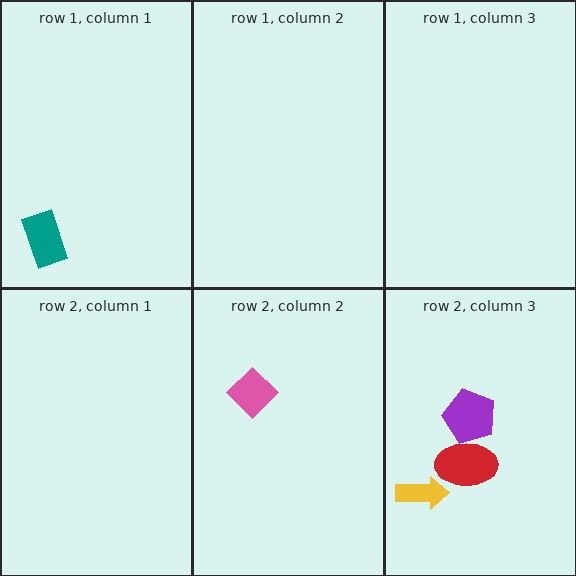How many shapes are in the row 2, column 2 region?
1.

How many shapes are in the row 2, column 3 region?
3.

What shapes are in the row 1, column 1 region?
The teal rectangle.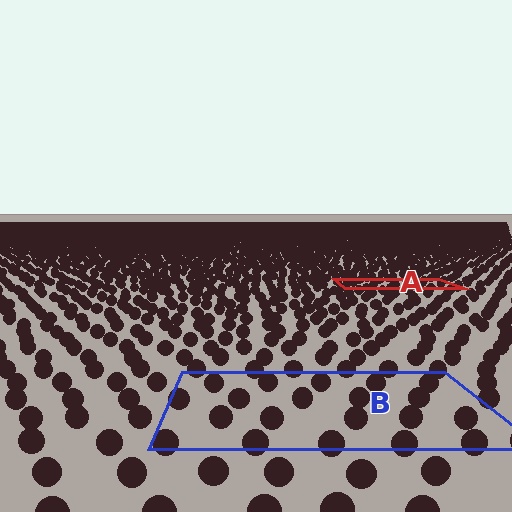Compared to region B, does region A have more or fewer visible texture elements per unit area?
Region A has more texture elements per unit area — they are packed more densely because it is farther away.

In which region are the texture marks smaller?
The texture marks are smaller in region A, because it is farther away.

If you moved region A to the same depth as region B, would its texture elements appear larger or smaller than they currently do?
They would appear larger. At a closer depth, the same texture elements are projected at a bigger on-screen size.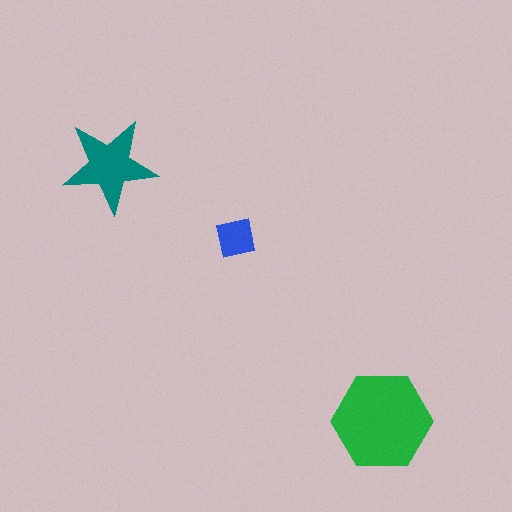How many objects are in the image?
There are 3 objects in the image.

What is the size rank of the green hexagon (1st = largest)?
1st.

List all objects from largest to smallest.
The green hexagon, the teal star, the blue square.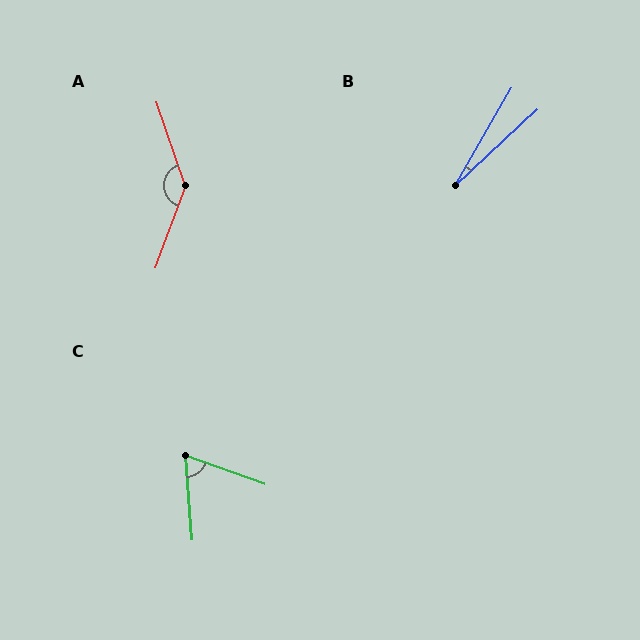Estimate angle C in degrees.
Approximately 66 degrees.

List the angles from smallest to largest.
B (17°), C (66°), A (141°).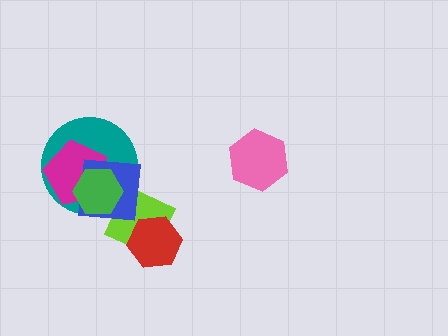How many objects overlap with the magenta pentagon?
3 objects overlap with the magenta pentagon.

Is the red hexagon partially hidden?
No, no other shape covers it.